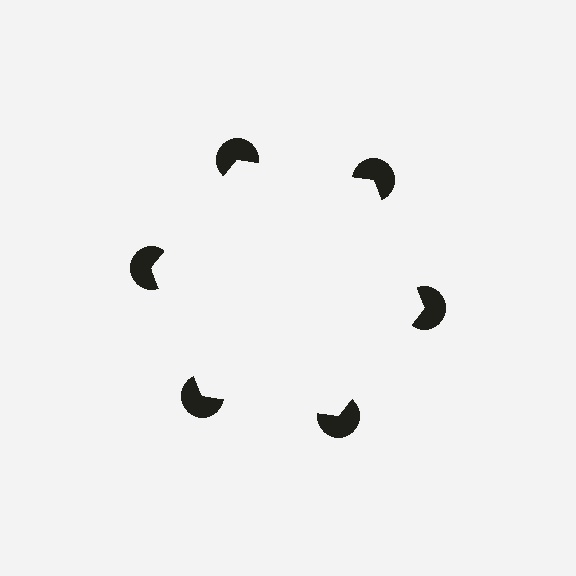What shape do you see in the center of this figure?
An illusory hexagon — its edges are inferred from the aligned wedge cuts in the pac-man discs, not physically drawn.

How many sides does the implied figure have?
6 sides.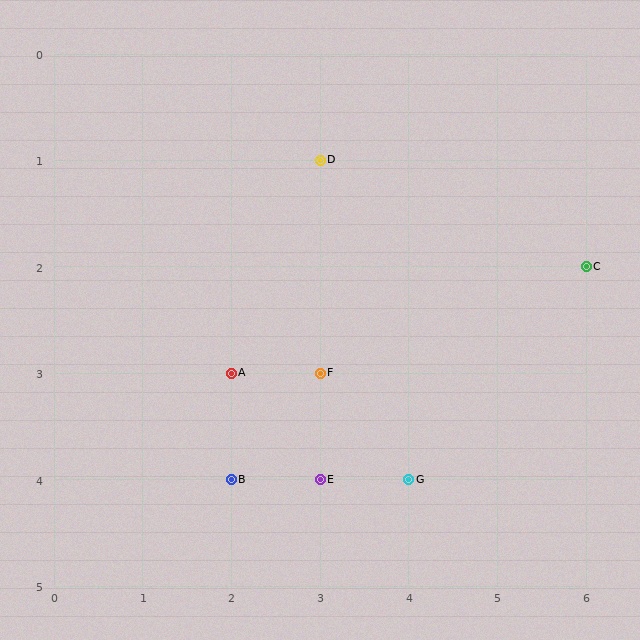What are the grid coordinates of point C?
Point C is at grid coordinates (6, 2).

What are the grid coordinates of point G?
Point G is at grid coordinates (4, 4).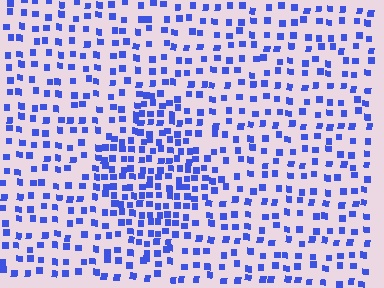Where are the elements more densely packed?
The elements are more densely packed inside the diamond boundary.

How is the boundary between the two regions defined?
The boundary is defined by a change in element density (approximately 2.0x ratio). All elements are the same color, size, and shape.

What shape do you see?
I see a diamond.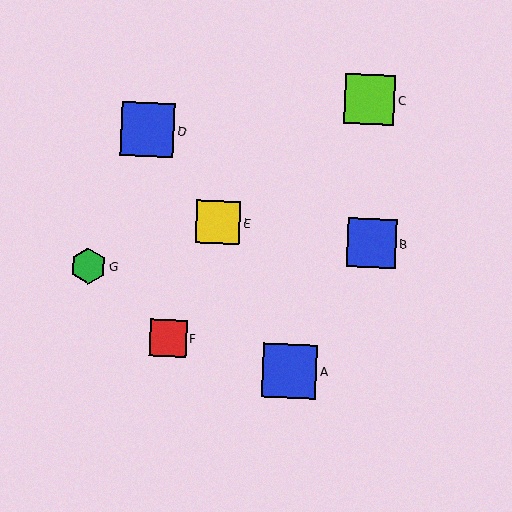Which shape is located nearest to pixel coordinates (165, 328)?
The red square (labeled F) at (168, 338) is nearest to that location.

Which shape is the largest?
The blue square (labeled A) is the largest.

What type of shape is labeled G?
Shape G is a green hexagon.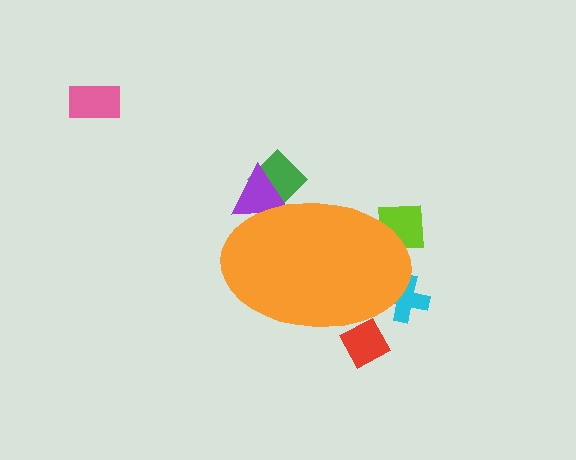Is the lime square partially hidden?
Yes, the lime square is partially hidden behind the orange ellipse.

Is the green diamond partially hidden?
Yes, the green diamond is partially hidden behind the orange ellipse.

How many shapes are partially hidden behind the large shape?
5 shapes are partially hidden.